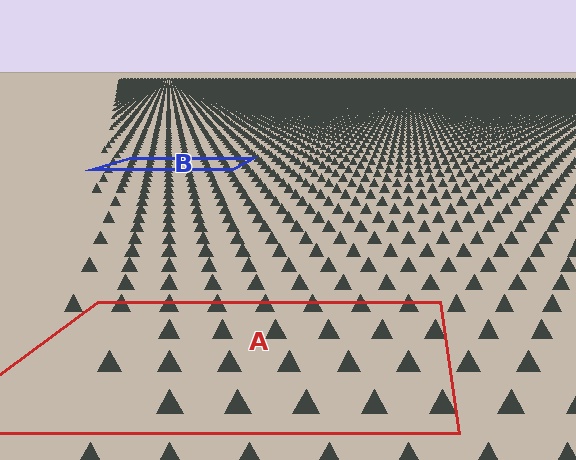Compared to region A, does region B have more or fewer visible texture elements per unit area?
Region B has more texture elements per unit area — they are packed more densely because it is farther away.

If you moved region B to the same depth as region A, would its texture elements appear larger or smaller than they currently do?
They would appear larger. At a closer depth, the same texture elements are projected at a bigger on-screen size.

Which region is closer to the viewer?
Region A is closer. The texture elements there are larger and more spread out.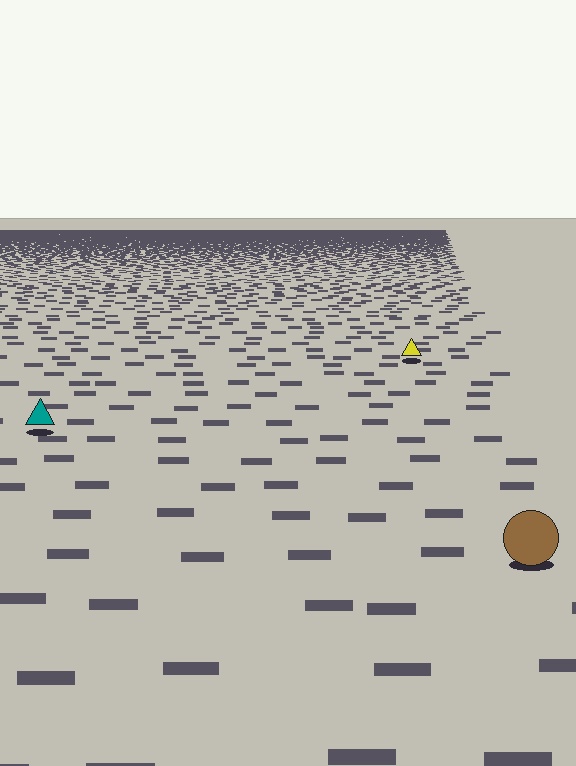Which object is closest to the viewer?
The brown circle is closest. The texture marks near it are larger and more spread out.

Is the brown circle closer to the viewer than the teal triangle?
Yes. The brown circle is closer — you can tell from the texture gradient: the ground texture is coarser near it.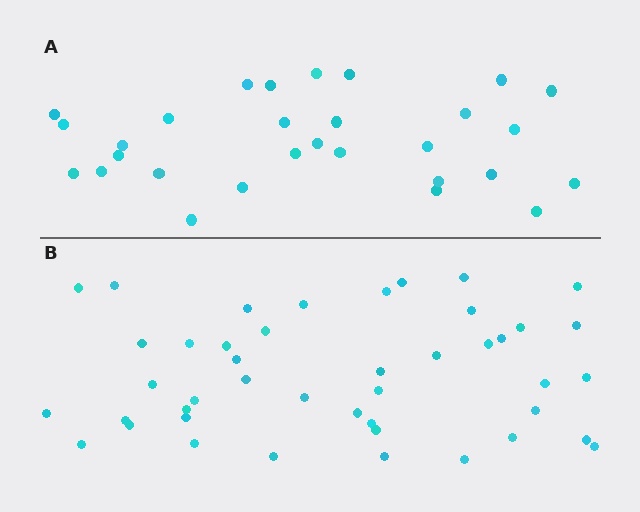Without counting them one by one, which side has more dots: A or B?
Region B (the bottom region) has more dots.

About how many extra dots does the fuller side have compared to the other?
Region B has approximately 15 more dots than region A.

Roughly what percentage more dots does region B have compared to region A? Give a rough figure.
About 50% more.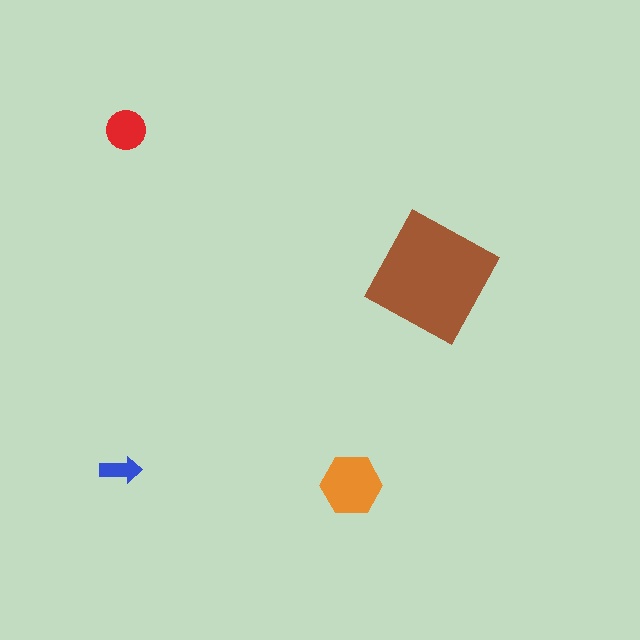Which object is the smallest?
The blue arrow.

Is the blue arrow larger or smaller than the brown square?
Smaller.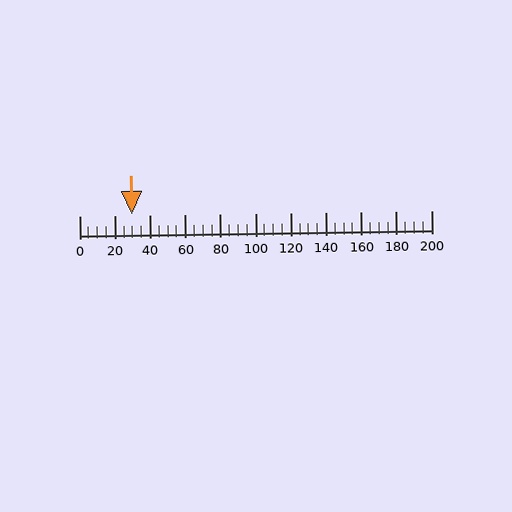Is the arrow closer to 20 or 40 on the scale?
The arrow is closer to 40.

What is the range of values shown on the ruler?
The ruler shows values from 0 to 200.